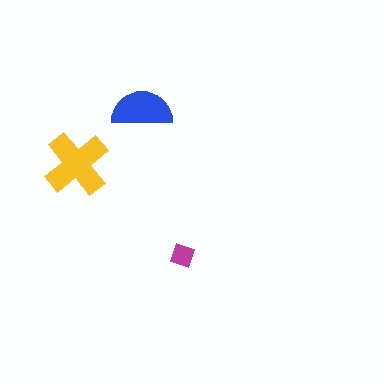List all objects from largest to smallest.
The yellow cross, the blue semicircle, the magenta diamond.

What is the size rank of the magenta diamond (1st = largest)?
3rd.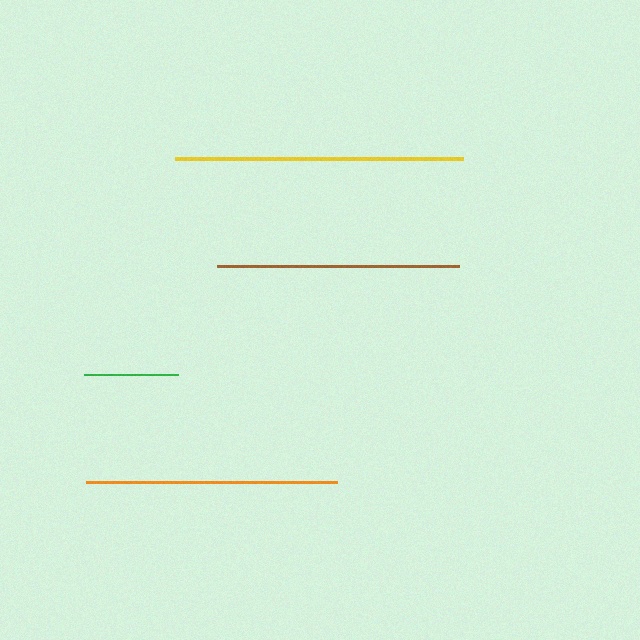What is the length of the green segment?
The green segment is approximately 94 pixels long.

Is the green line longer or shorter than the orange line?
The orange line is longer than the green line.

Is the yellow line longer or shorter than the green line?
The yellow line is longer than the green line.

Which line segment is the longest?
The yellow line is the longest at approximately 288 pixels.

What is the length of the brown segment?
The brown segment is approximately 242 pixels long.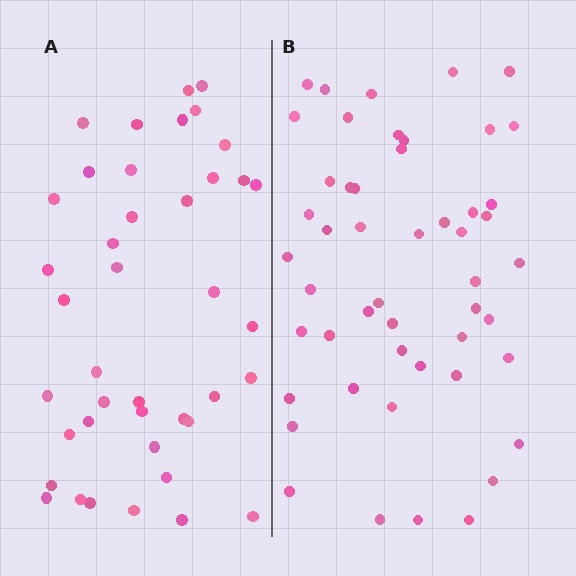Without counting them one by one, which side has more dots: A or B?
Region B (the right region) has more dots.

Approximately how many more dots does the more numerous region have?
Region B has roughly 8 or so more dots than region A.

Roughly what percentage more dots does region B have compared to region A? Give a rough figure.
About 20% more.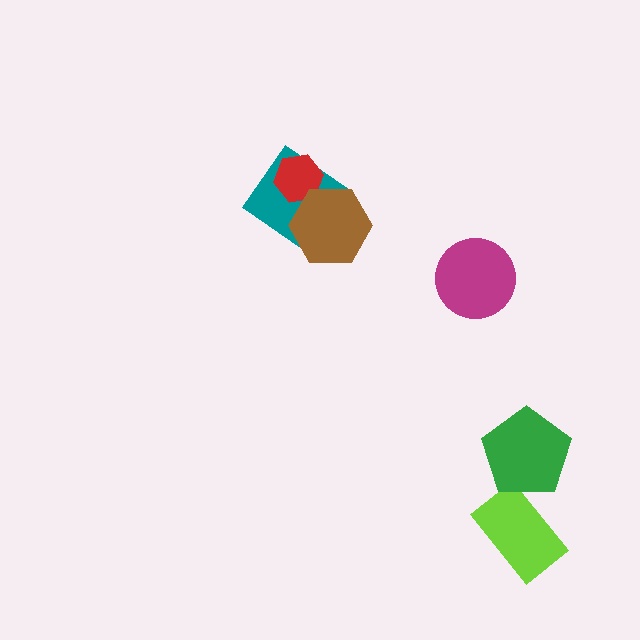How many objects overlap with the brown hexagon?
2 objects overlap with the brown hexagon.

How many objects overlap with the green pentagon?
1 object overlaps with the green pentagon.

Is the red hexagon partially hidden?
Yes, it is partially covered by another shape.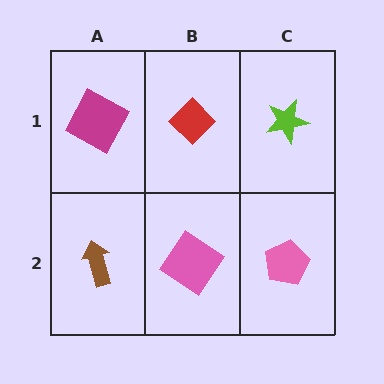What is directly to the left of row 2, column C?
A pink diamond.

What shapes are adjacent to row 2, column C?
A lime star (row 1, column C), a pink diamond (row 2, column B).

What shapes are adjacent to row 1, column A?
A brown arrow (row 2, column A), a red diamond (row 1, column B).